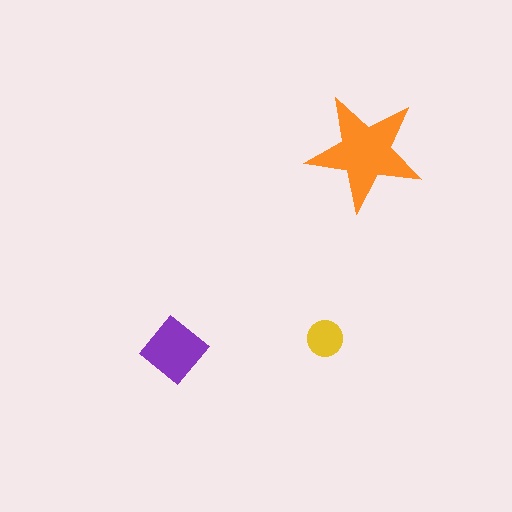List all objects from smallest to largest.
The yellow circle, the purple diamond, the orange star.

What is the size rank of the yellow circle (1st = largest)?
3rd.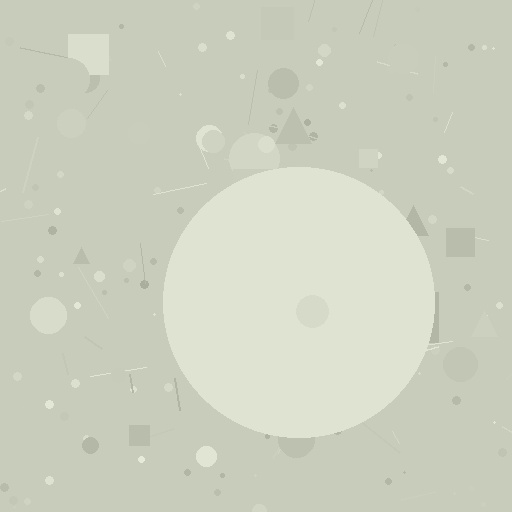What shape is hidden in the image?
A circle is hidden in the image.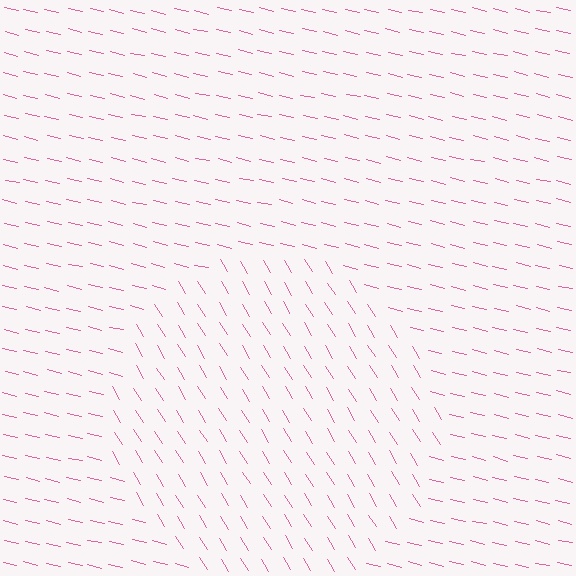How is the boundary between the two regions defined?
The boundary is defined purely by a change in line orientation (approximately 45 degrees difference). All lines are the same color and thickness.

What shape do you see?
I see a circle.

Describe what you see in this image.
The image is filled with small pink line segments. A circle region in the image has lines oriented differently from the surrounding lines, creating a visible texture boundary.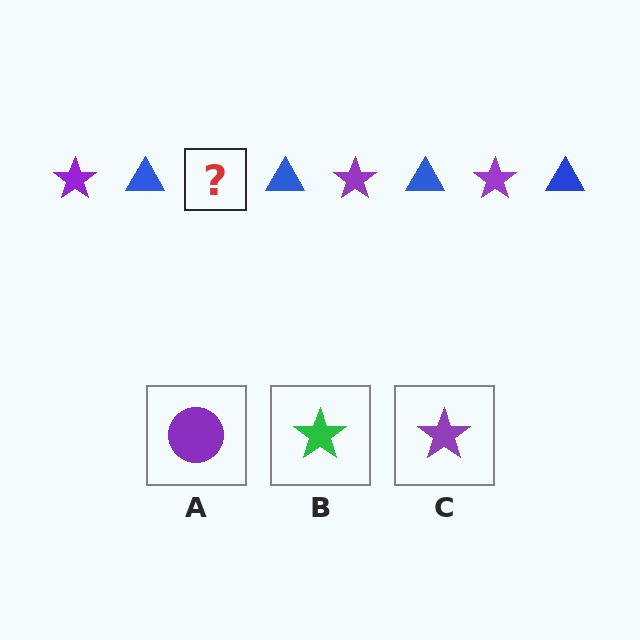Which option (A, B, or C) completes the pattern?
C.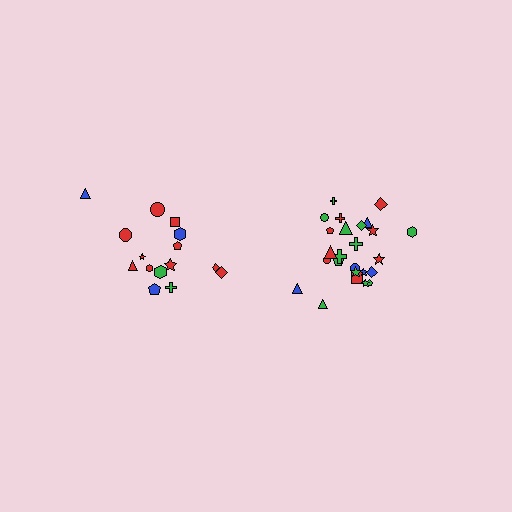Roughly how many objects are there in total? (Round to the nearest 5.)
Roughly 40 objects in total.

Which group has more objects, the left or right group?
The right group.